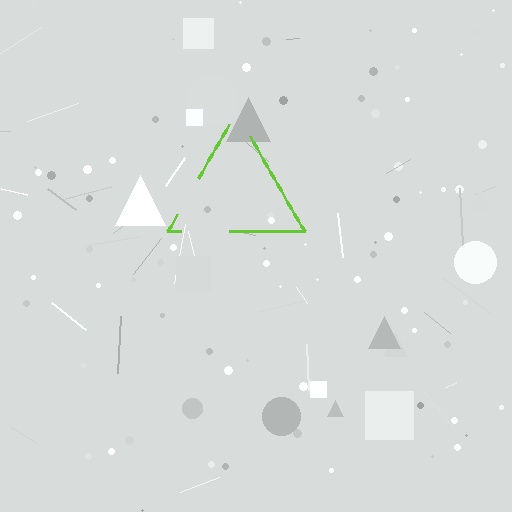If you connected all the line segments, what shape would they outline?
They would outline a triangle.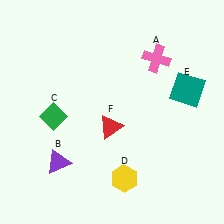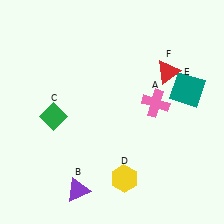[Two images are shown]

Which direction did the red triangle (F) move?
The red triangle (F) moved right.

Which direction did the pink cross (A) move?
The pink cross (A) moved down.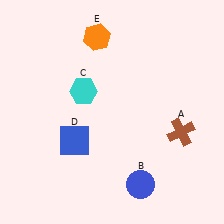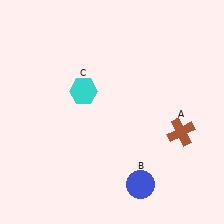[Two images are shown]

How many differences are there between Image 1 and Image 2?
There are 2 differences between the two images.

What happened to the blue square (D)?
The blue square (D) was removed in Image 2. It was in the bottom-left area of Image 1.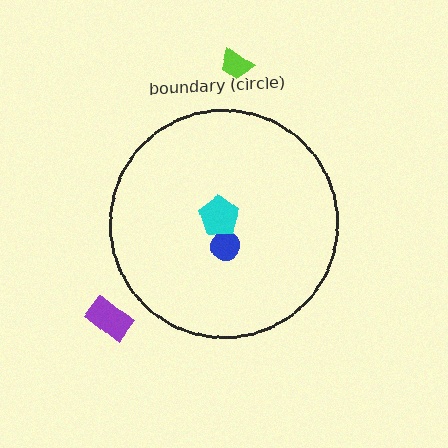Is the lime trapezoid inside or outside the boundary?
Outside.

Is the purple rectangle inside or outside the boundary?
Outside.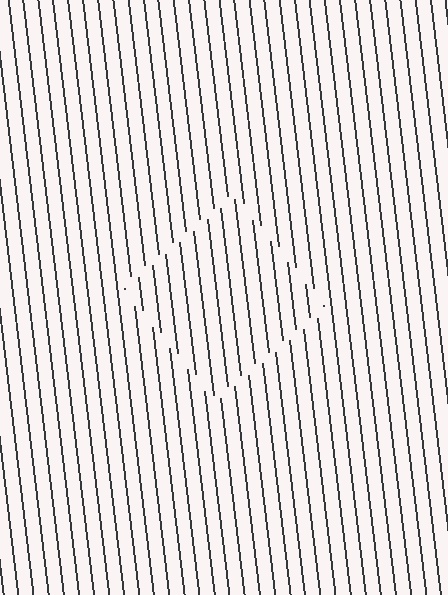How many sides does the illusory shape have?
4 sides — the line-ends trace a square.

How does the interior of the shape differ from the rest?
The interior of the shape contains the same grating, shifted by half a period — the contour is defined by the phase discontinuity where line-ends from the inner and outer gratings abut.